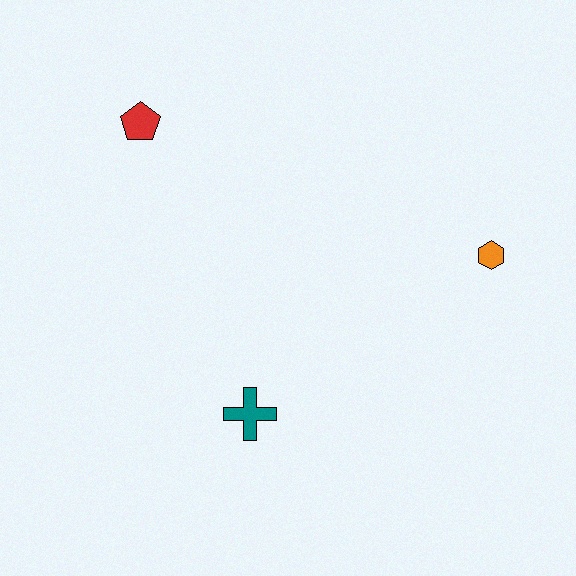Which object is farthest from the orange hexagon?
The red pentagon is farthest from the orange hexagon.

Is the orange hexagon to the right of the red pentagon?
Yes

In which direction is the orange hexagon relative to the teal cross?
The orange hexagon is to the right of the teal cross.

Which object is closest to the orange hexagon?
The teal cross is closest to the orange hexagon.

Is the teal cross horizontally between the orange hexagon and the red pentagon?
Yes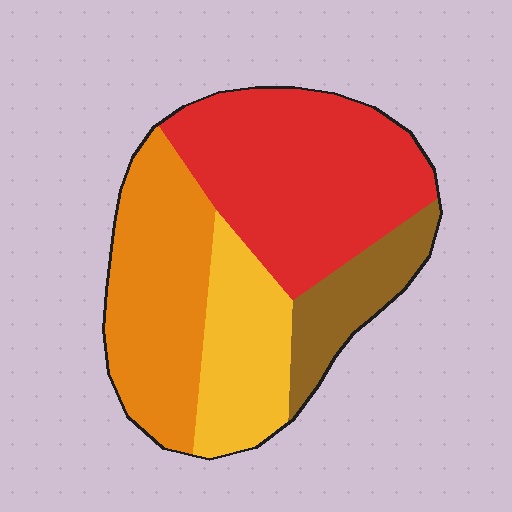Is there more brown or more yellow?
Yellow.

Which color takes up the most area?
Red, at roughly 40%.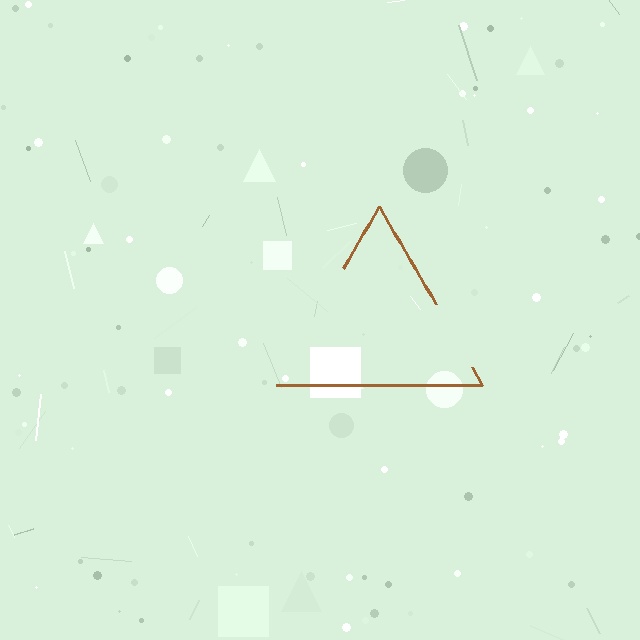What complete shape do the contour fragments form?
The contour fragments form a triangle.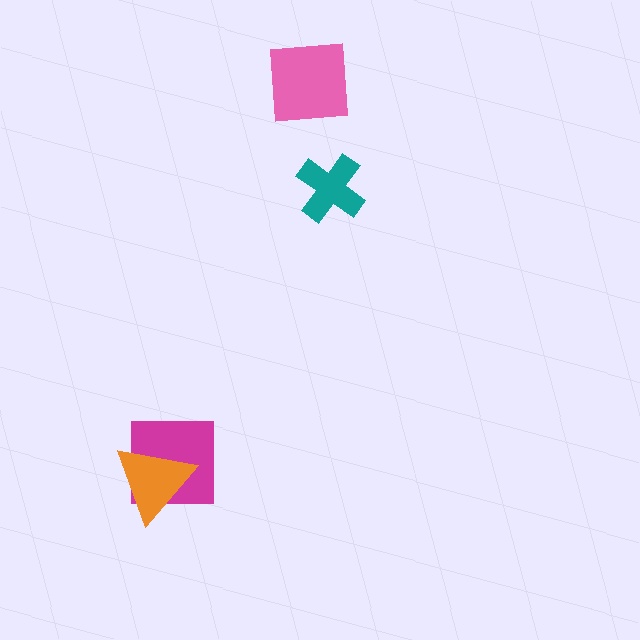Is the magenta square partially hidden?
Yes, it is partially covered by another shape.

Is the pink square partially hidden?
No, no other shape covers it.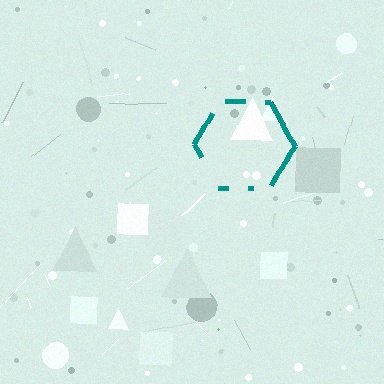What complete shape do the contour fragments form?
The contour fragments form a hexagon.